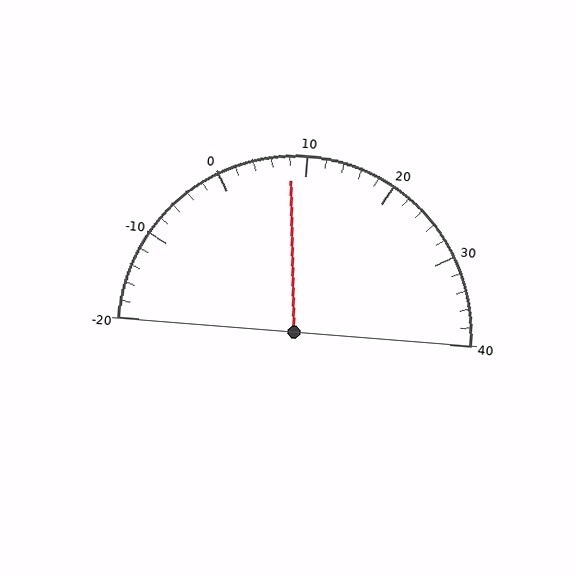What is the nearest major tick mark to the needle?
The nearest major tick mark is 10.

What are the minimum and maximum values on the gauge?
The gauge ranges from -20 to 40.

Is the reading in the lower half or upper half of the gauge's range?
The reading is in the lower half of the range (-20 to 40).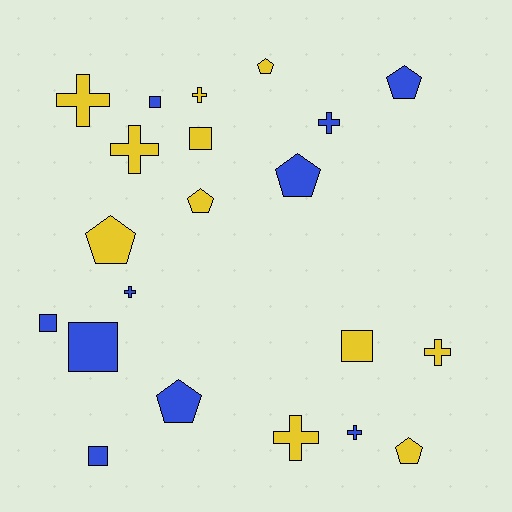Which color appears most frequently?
Yellow, with 11 objects.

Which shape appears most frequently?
Cross, with 8 objects.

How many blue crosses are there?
There are 3 blue crosses.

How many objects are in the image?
There are 21 objects.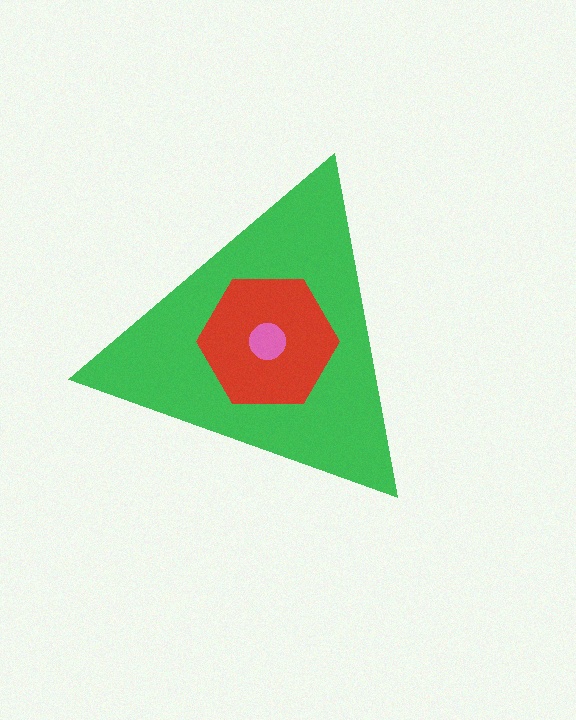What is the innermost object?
The pink circle.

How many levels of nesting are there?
3.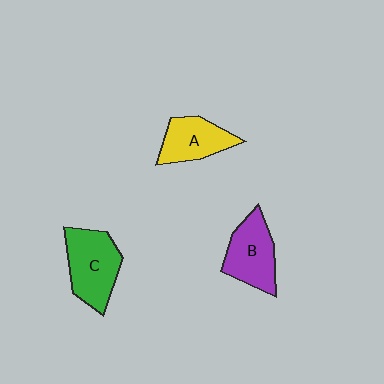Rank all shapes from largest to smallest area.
From largest to smallest: C (green), B (purple), A (yellow).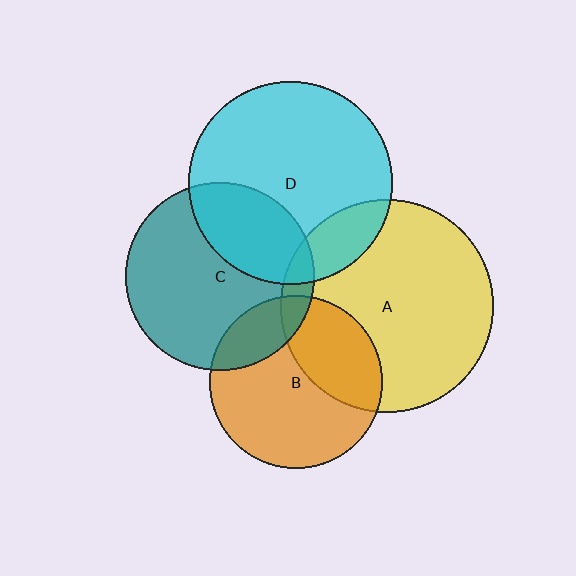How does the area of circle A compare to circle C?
Approximately 1.3 times.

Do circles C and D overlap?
Yes.